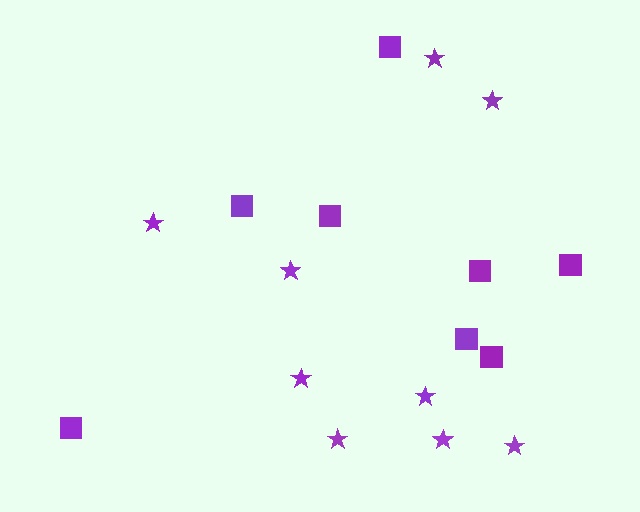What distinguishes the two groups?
There are 2 groups: one group of stars (9) and one group of squares (8).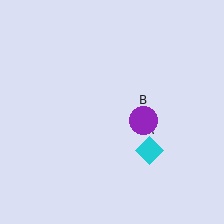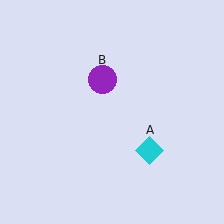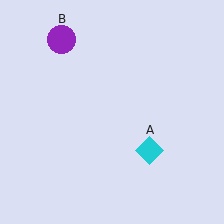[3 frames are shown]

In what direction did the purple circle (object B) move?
The purple circle (object B) moved up and to the left.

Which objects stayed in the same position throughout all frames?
Cyan diamond (object A) remained stationary.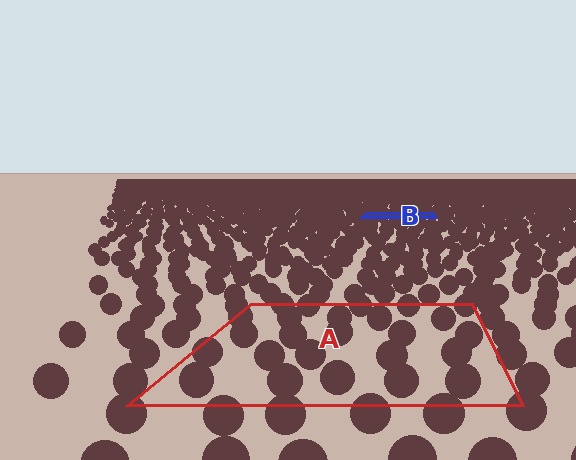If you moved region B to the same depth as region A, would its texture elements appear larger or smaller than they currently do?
They would appear larger. At a closer depth, the same texture elements are projected at a bigger on-screen size.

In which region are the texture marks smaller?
The texture marks are smaller in region B, because it is farther away.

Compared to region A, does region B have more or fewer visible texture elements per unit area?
Region B has more texture elements per unit area — they are packed more densely because it is farther away.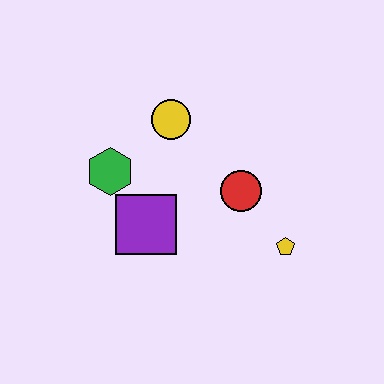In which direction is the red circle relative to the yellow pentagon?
The red circle is above the yellow pentagon.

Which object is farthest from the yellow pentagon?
The green hexagon is farthest from the yellow pentagon.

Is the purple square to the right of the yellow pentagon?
No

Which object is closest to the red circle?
The yellow pentagon is closest to the red circle.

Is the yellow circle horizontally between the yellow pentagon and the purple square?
Yes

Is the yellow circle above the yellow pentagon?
Yes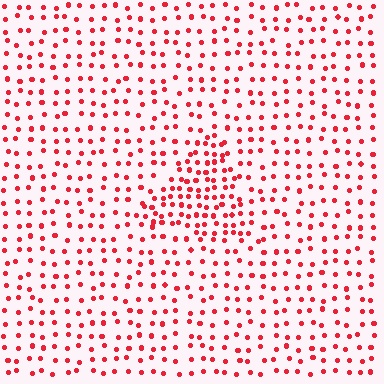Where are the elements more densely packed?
The elements are more densely packed inside the triangle boundary.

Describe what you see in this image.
The image contains small red elements arranged at two different densities. A triangle-shaped region is visible where the elements are more densely packed than the surrounding area.